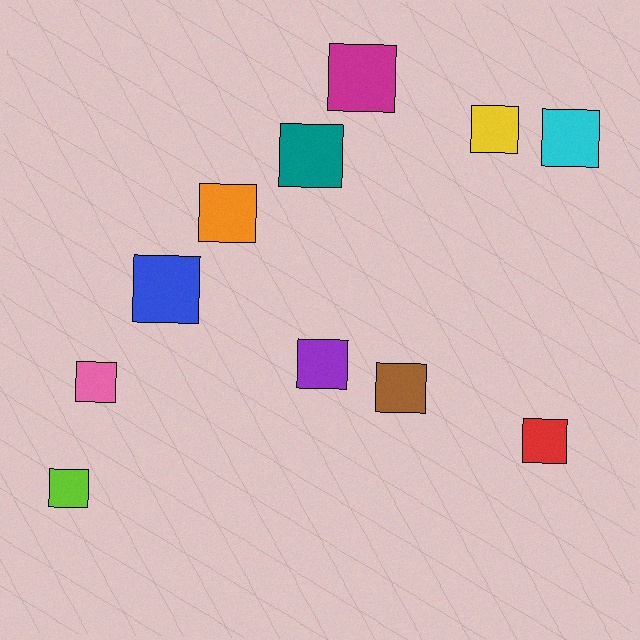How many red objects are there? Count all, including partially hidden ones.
There is 1 red object.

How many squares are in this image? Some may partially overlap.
There are 11 squares.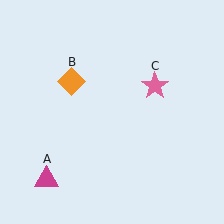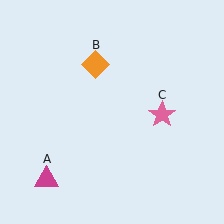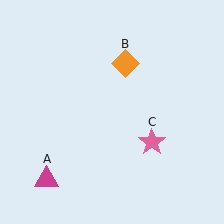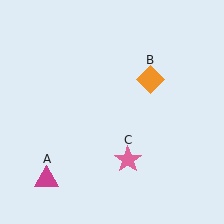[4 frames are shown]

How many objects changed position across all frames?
2 objects changed position: orange diamond (object B), pink star (object C).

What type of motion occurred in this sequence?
The orange diamond (object B), pink star (object C) rotated clockwise around the center of the scene.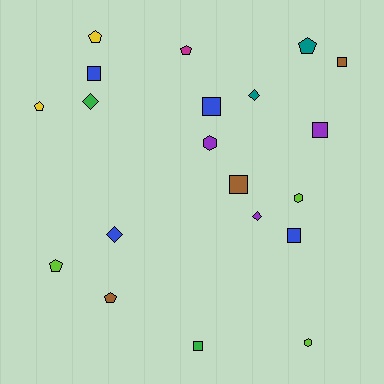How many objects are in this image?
There are 20 objects.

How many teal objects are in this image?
There are 2 teal objects.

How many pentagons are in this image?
There are 6 pentagons.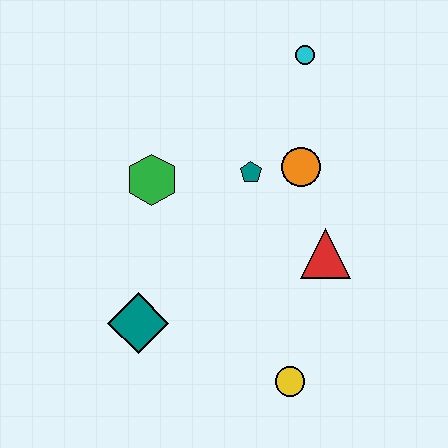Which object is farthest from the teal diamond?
The cyan circle is farthest from the teal diamond.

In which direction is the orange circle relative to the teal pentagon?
The orange circle is to the right of the teal pentagon.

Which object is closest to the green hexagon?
The teal pentagon is closest to the green hexagon.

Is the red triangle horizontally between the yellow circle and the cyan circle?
No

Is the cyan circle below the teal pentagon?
No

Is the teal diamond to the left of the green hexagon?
Yes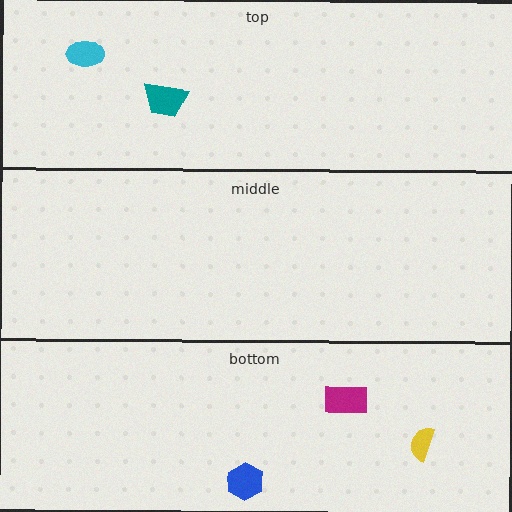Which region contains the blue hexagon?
The bottom region.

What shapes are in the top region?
The cyan ellipse, the teal trapezoid.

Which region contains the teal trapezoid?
The top region.